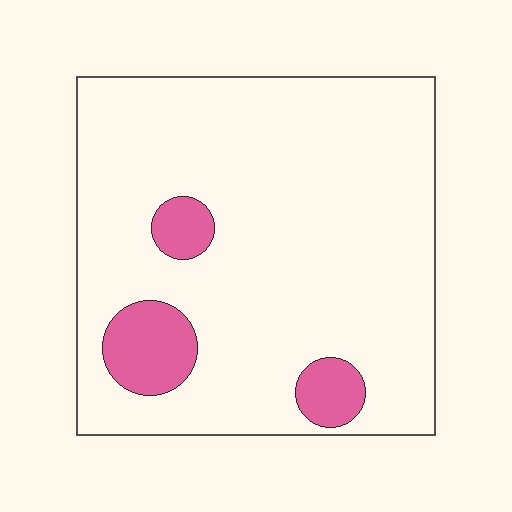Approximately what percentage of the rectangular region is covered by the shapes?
Approximately 10%.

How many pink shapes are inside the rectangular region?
3.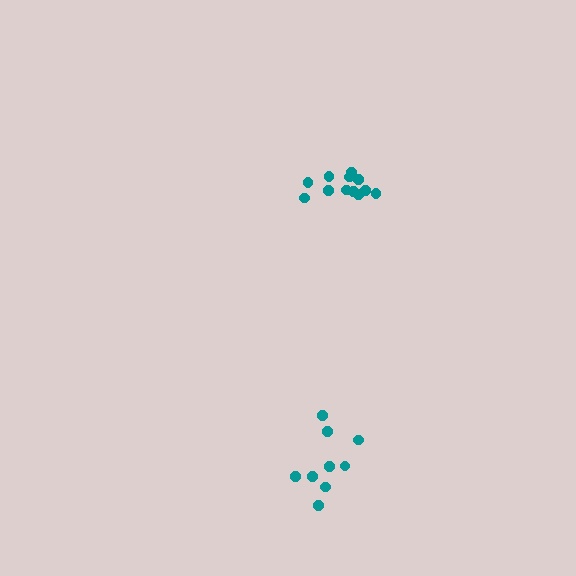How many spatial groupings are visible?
There are 2 spatial groupings.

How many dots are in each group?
Group 1: 12 dots, Group 2: 9 dots (21 total).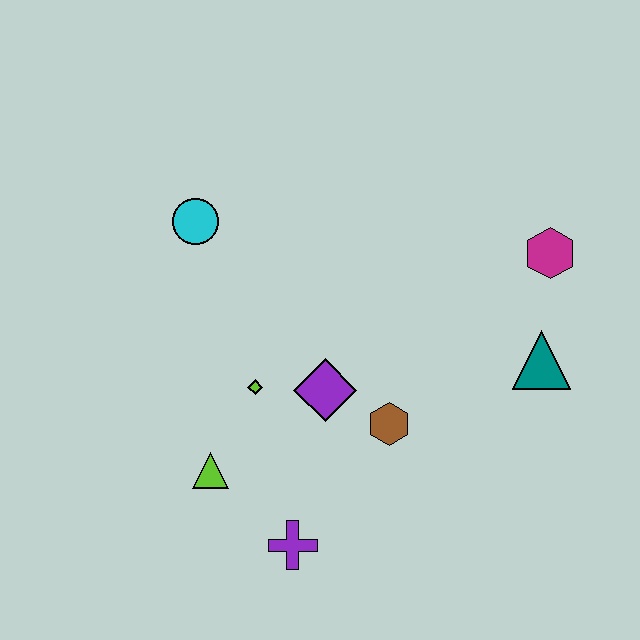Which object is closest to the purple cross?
The lime triangle is closest to the purple cross.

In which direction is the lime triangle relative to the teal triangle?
The lime triangle is to the left of the teal triangle.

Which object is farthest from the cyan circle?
The teal triangle is farthest from the cyan circle.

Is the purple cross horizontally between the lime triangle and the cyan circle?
No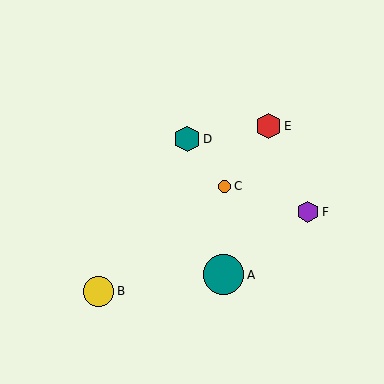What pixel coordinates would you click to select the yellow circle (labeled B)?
Click at (99, 291) to select the yellow circle B.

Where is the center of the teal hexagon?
The center of the teal hexagon is at (187, 139).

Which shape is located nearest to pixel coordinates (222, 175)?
The orange circle (labeled C) at (224, 186) is nearest to that location.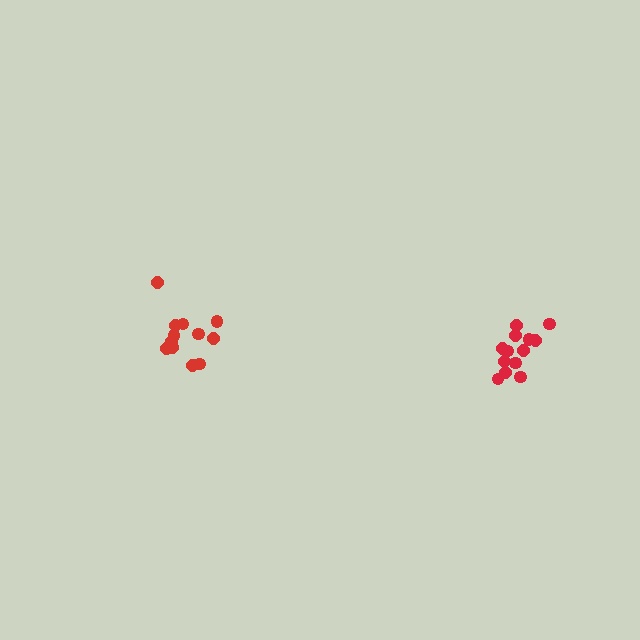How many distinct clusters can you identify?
There are 2 distinct clusters.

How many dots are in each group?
Group 1: 12 dots, Group 2: 13 dots (25 total).